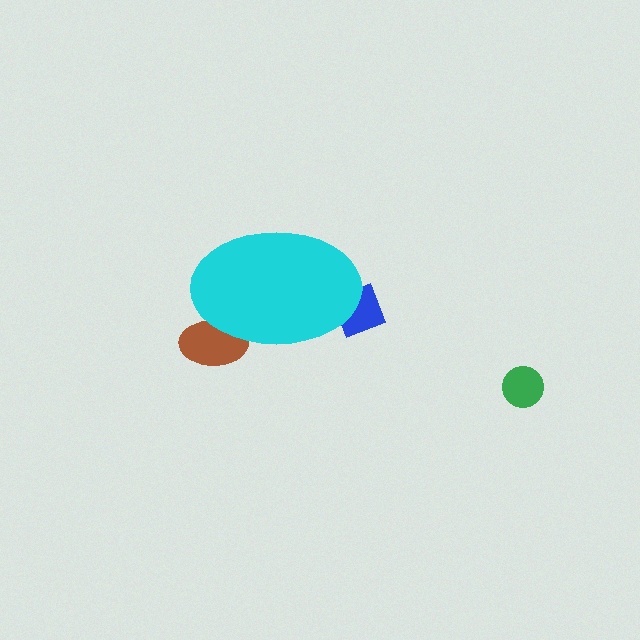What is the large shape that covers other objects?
A cyan ellipse.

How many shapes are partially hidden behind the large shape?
2 shapes are partially hidden.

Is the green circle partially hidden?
No, the green circle is fully visible.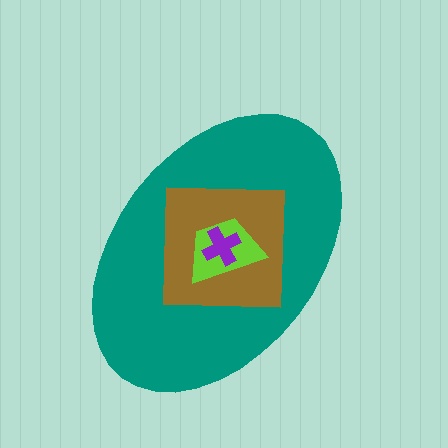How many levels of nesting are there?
4.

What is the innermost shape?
The purple cross.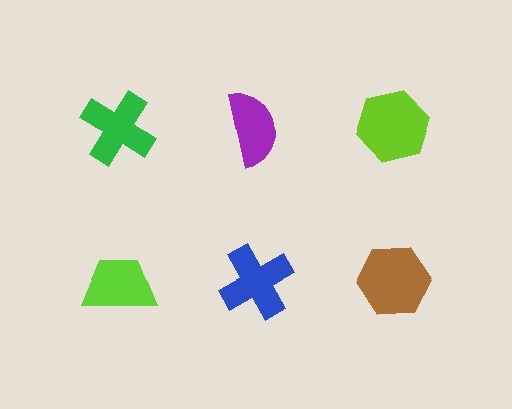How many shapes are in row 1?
3 shapes.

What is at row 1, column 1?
A green cross.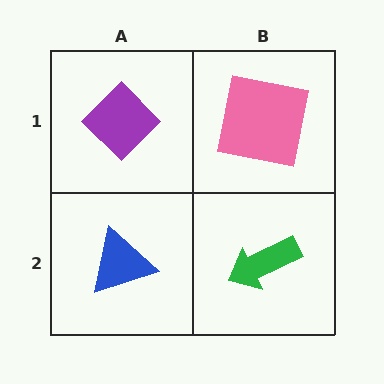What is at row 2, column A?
A blue triangle.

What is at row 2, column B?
A green arrow.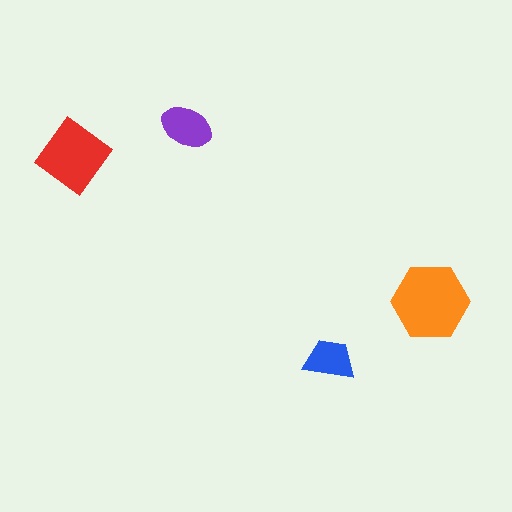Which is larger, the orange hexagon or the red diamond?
The orange hexagon.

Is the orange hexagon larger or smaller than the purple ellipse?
Larger.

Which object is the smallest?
The blue trapezoid.